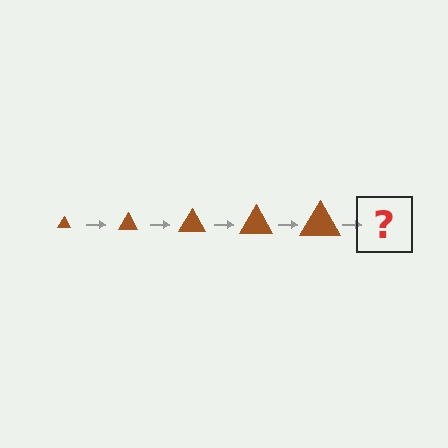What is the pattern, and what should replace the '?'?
The pattern is that the triangle gets progressively larger each step. The '?' should be a brown triangle, larger than the previous one.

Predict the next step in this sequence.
The next step is a brown triangle, larger than the previous one.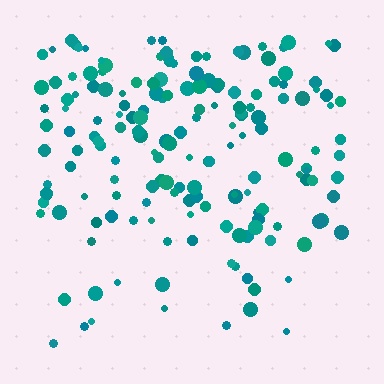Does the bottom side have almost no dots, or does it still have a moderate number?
Still a moderate number, just noticeably fewer than the top.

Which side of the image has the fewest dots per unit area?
The bottom.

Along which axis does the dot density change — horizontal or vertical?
Vertical.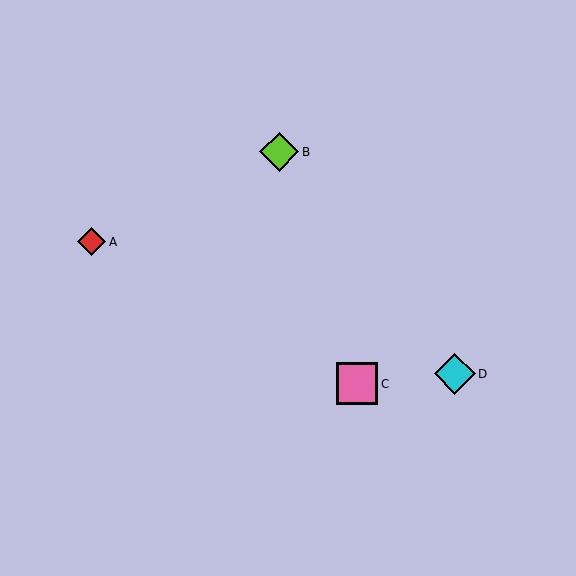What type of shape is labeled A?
Shape A is a red diamond.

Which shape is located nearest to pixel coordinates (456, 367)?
The cyan diamond (labeled D) at (455, 374) is nearest to that location.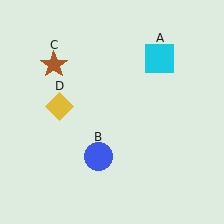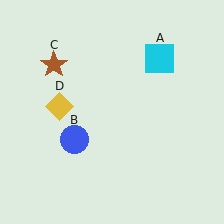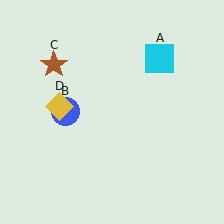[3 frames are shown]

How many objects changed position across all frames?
1 object changed position: blue circle (object B).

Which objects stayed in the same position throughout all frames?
Cyan square (object A) and brown star (object C) and yellow diamond (object D) remained stationary.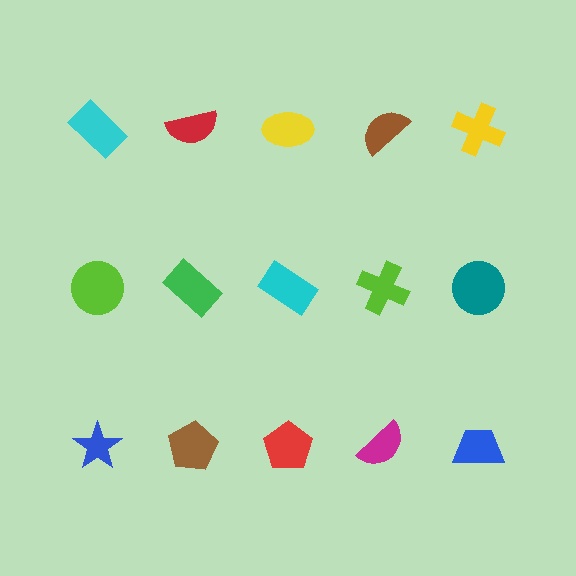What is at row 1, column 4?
A brown semicircle.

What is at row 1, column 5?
A yellow cross.